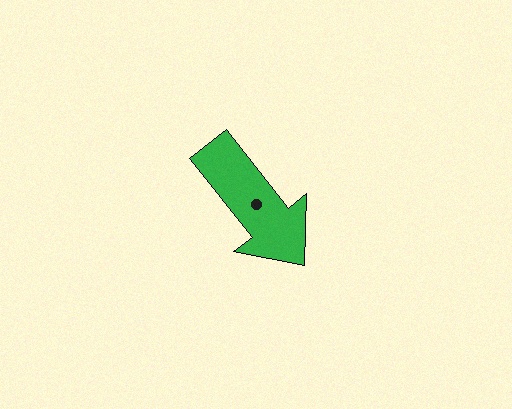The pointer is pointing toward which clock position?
Roughly 5 o'clock.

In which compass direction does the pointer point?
Southeast.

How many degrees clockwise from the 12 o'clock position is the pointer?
Approximately 142 degrees.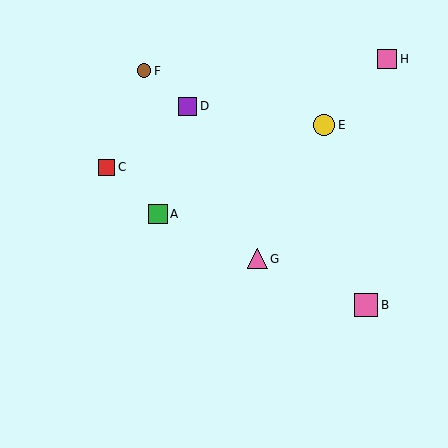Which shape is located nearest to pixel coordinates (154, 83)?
The brown circle (labeled F) at (144, 71) is nearest to that location.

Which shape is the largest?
The pink square (labeled B) is the largest.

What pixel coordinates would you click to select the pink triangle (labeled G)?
Click at (257, 259) to select the pink triangle G.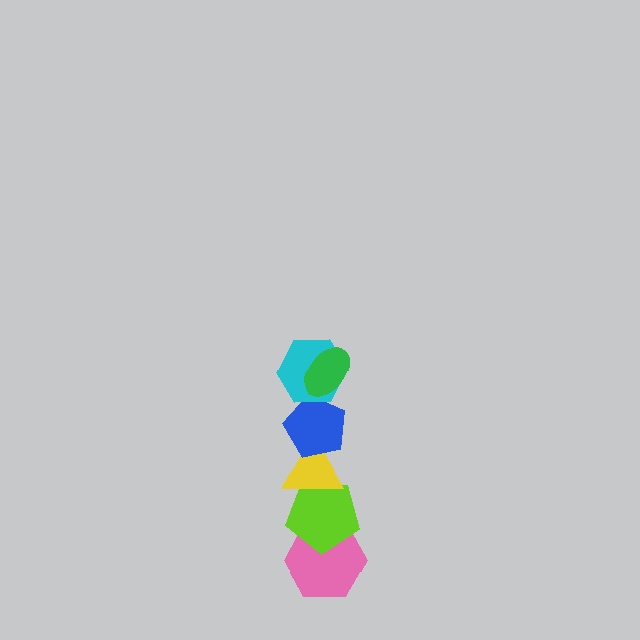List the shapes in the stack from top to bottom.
From top to bottom: the green ellipse, the cyan hexagon, the blue pentagon, the yellow triangle, the lime pentagon, the pink hexagon.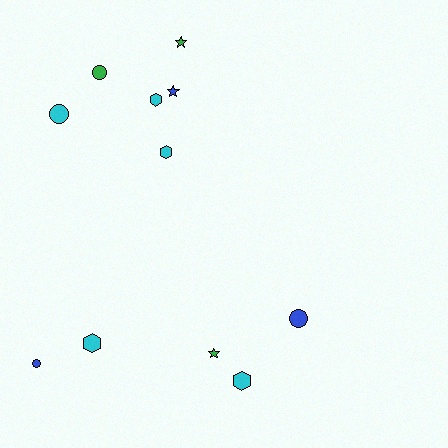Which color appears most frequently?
Cyan, with 5 objects.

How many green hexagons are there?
There are no green hexagons.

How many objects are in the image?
There are 11 objects.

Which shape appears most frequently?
Circle, with 4 objects.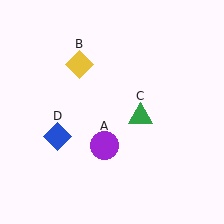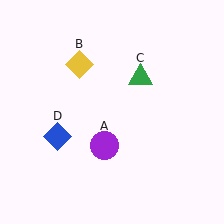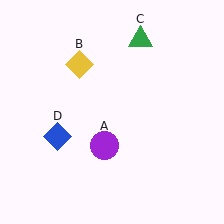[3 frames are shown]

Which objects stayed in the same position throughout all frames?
Purple circle (object A) and yellow diamond (object B) and blue diamond (object D) remained stationary.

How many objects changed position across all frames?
1 object changed position: green triangle (object C).